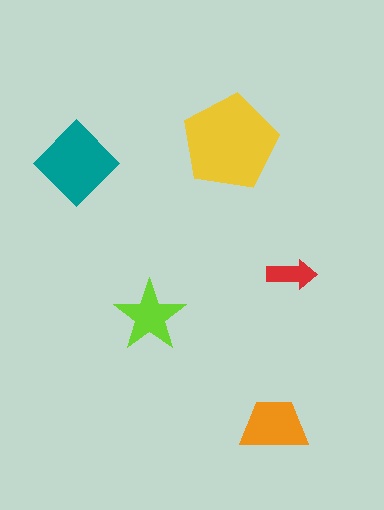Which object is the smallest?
The red arrow.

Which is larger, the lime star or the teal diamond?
The teal diamond.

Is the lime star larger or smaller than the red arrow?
Larger.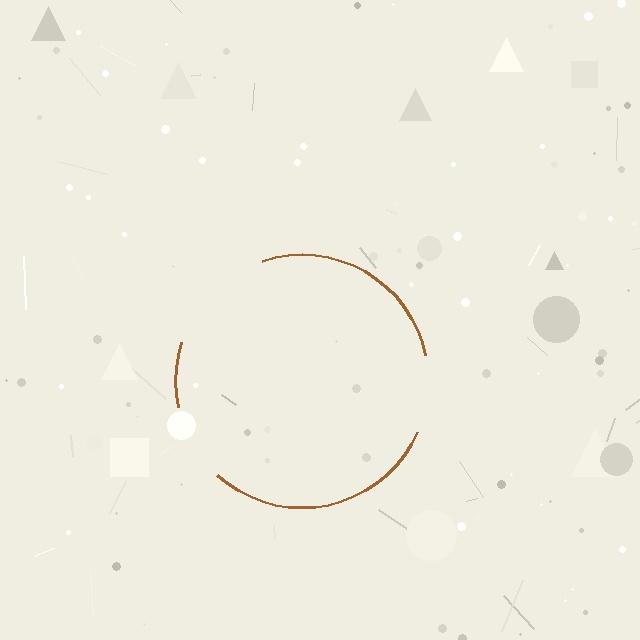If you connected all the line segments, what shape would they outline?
They would outline a circle.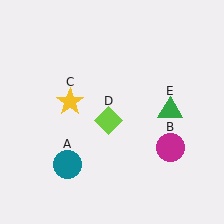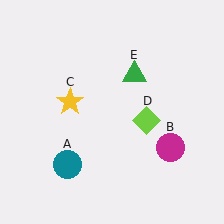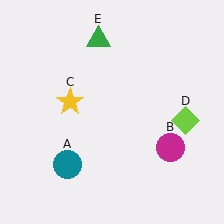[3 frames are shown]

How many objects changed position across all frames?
2 objects changed position: lime diamond (object D), green triangle (object E).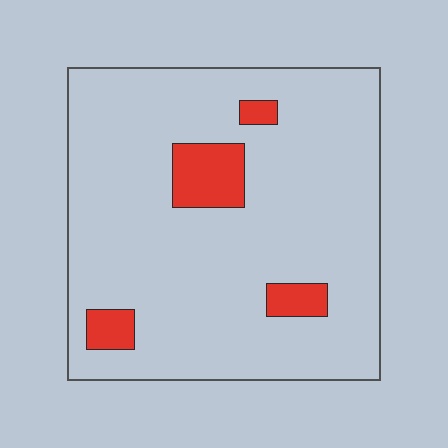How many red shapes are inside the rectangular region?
4.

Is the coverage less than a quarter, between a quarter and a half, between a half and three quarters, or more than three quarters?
Less than a quarter.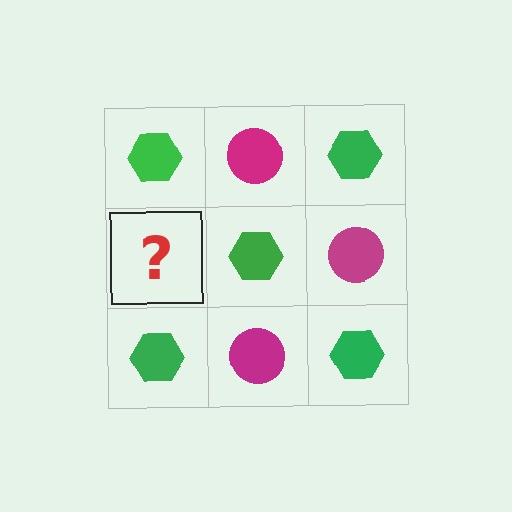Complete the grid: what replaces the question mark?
The question mark should be replaced with a magenta circle.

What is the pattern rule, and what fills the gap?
The rule is that it alternates green hexagon and magenta circle in a checkerboard pattern. The gap should be filled with a magenta circle.